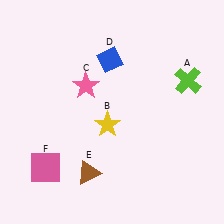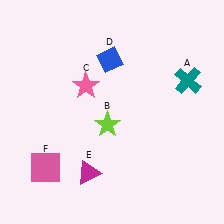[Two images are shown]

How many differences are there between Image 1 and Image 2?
There are 3 differences between the two images.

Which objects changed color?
A changed from lime to teal. B changed from yellow to lime. E changed from brown to magenta.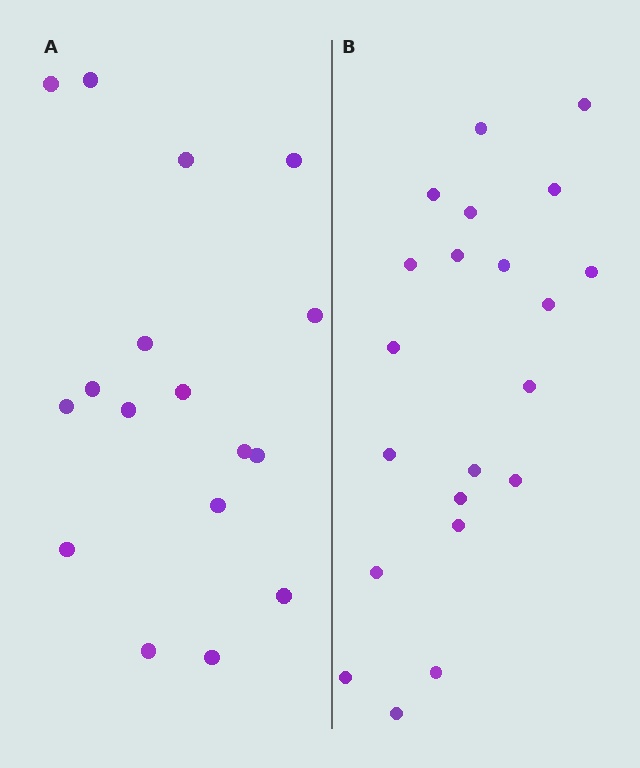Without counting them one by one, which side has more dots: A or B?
Region B (the right region) has more dots.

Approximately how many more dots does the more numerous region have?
Region B has about 4 more dots than region A.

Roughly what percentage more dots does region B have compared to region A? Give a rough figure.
About 25% more.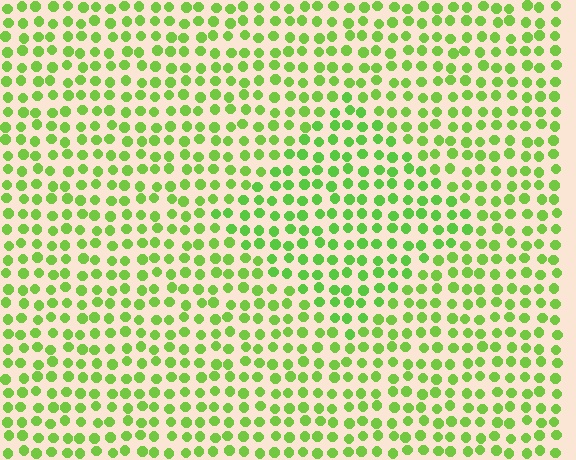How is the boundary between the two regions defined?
The boundary is defined purely by a slight shift in hue (about 12 degrees). Spacing, size, and orientation are identical on both sides.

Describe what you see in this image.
The image is filled with small lime elements in a uniform arrangement. A diamond-shaped region is visible where the elements are tinted to a slightly different hue, forming a subtle color boundary.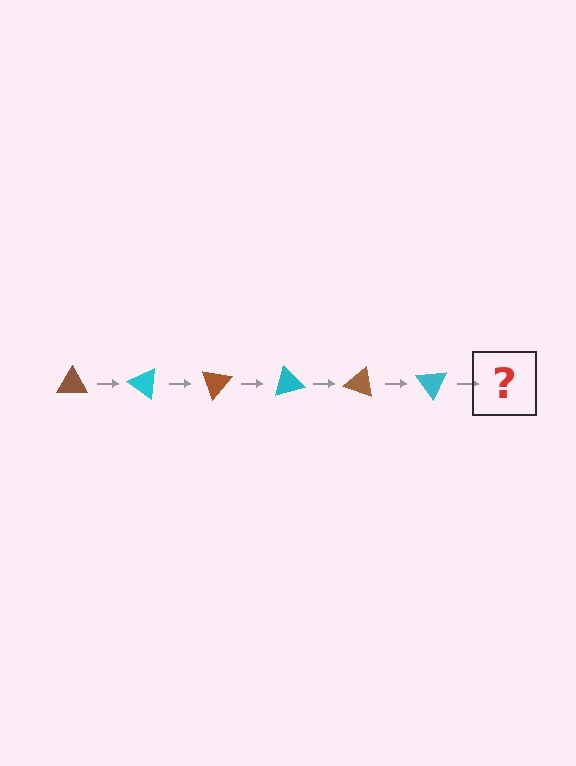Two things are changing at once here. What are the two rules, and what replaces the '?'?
The two rules are that it rotates 35 degrees each step and the color cycles through brown and cyan. The '?' should be a brown triangle, rotated 210 degrees from the start.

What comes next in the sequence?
The next element should be a brown triangle, rotated 210 degrees from the start.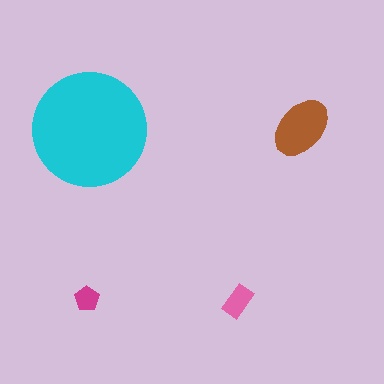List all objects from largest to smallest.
The cyan circle, the brown ellipse, the pink rectangle, the magenta pentagon.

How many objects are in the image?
There are 4 objects in the image.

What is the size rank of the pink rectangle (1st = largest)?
3rd.